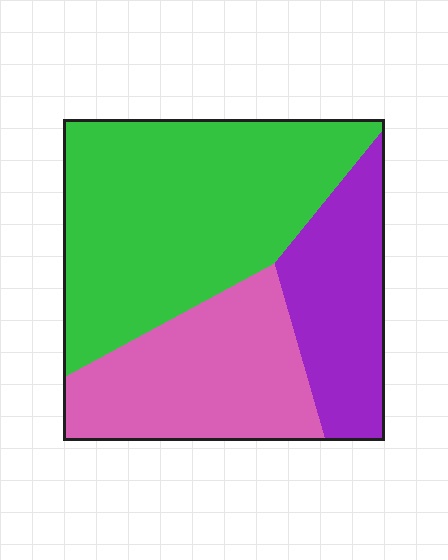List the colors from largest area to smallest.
From largest to smallest: green, pink, purple.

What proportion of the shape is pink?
Pink covers 29% of the shape.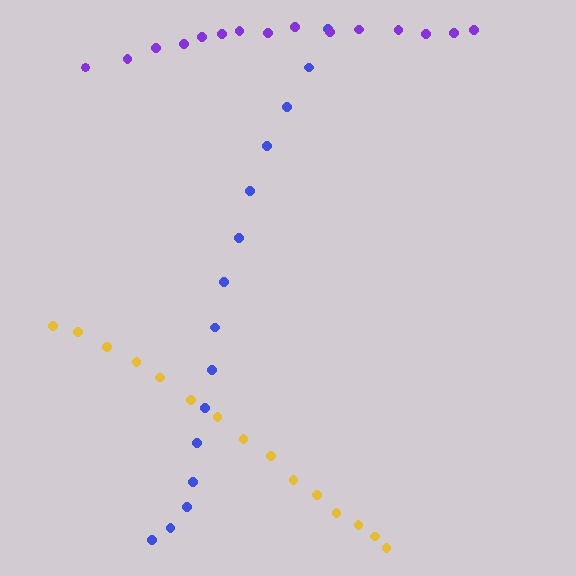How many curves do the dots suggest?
There are 3 distinct paths.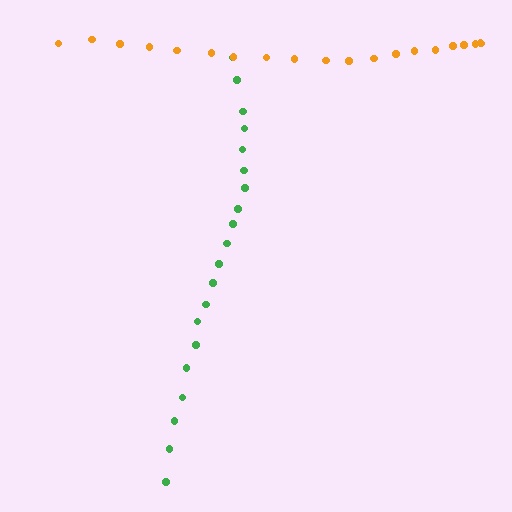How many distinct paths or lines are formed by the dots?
There are 2 distinct paths.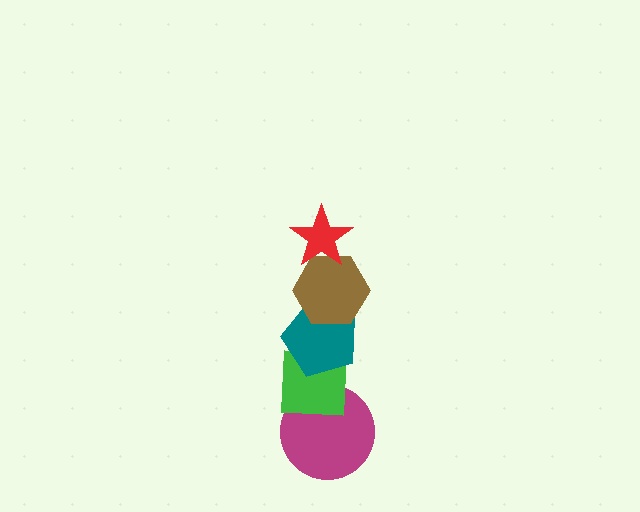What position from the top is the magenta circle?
The magenta circle is 5th from the top.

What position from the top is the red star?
The red star is 1st from the top.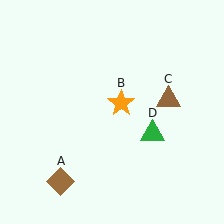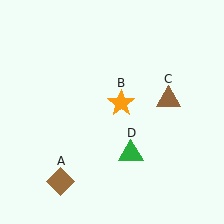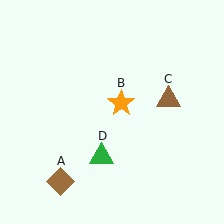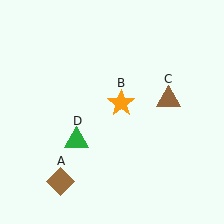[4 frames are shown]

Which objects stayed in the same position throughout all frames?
Brown diamond (object A) and orange star (object B) and brown triangle (object C) remained stationary.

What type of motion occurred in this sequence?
The green triangle (object D) rotated clockwise around the center of the scene.